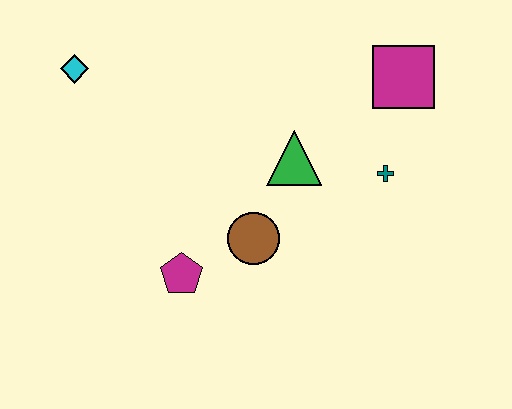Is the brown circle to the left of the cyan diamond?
No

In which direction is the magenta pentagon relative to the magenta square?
The magenta pentagon is to the left of the magenta square.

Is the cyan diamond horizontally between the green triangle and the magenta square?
No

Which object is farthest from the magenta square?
The cyan diamond is farthest from the magenta square.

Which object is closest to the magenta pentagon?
The brown circle is closest to the magenta pentagon.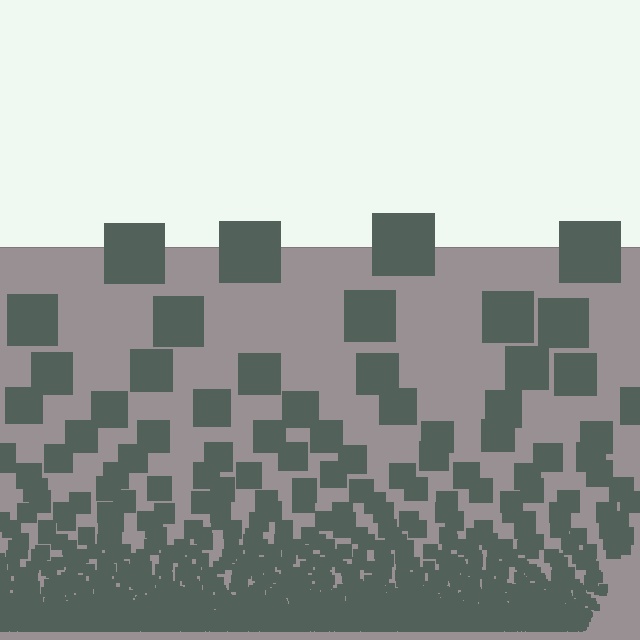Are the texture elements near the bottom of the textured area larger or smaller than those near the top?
Smaller. The gradient is inverted — elements near the bottom are smaller and denser.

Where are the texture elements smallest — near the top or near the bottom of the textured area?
Near the bottom.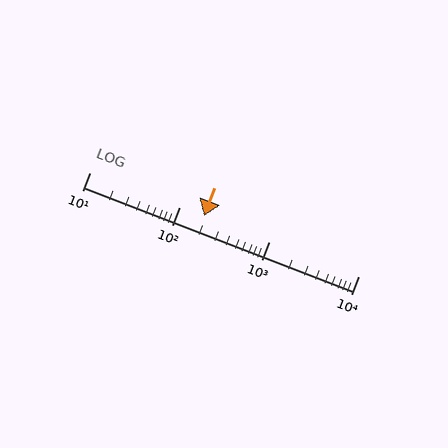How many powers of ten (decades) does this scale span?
The scale spans 3 decades, from 10 to 10000.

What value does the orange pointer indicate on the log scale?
The pointer indicates approximately 190.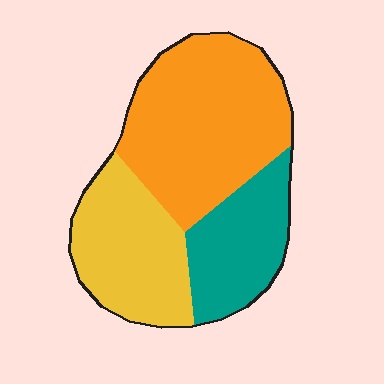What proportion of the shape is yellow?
Yellow covers 30% of the shape.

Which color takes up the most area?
Orange, at roughly 45%.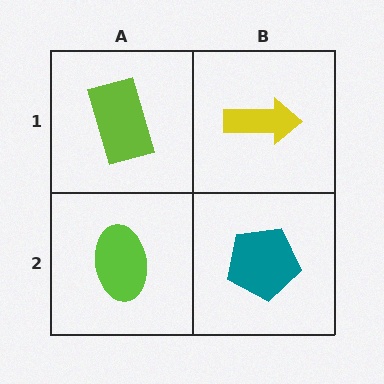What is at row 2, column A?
A lime ellipse.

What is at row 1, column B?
A yellow arrow.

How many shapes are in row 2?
2 shapes.